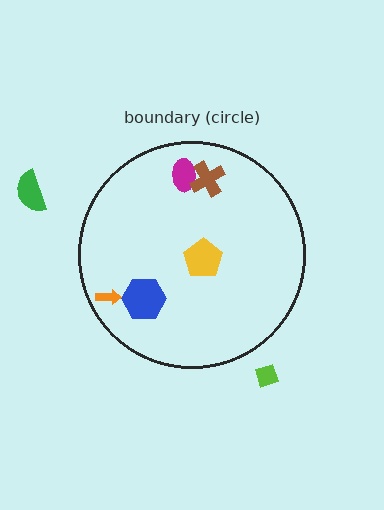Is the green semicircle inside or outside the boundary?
Outside.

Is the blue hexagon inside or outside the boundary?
Inside.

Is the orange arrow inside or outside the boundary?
Inside.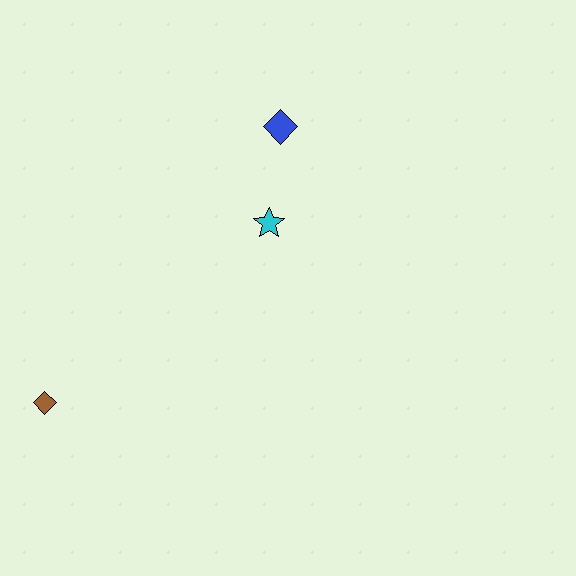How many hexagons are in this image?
There are no hexagons.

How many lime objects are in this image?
There are no lime objects.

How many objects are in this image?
There are 3 objects.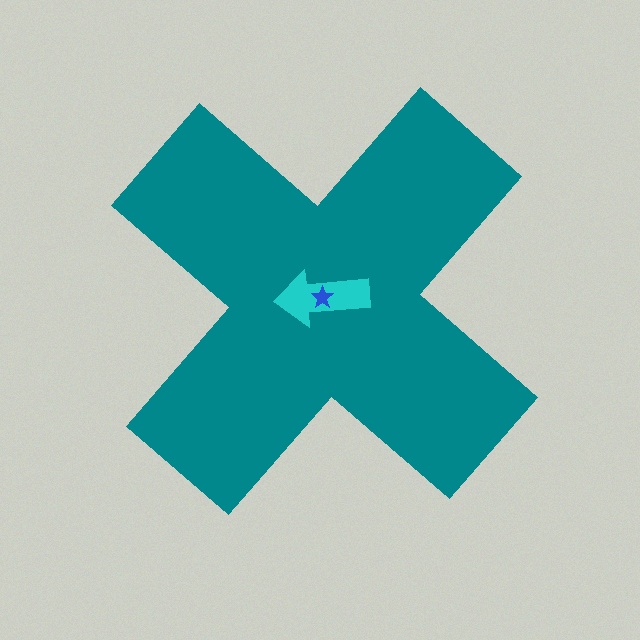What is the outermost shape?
The teal cross.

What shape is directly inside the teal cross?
The cyan arrow.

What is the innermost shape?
The blue star.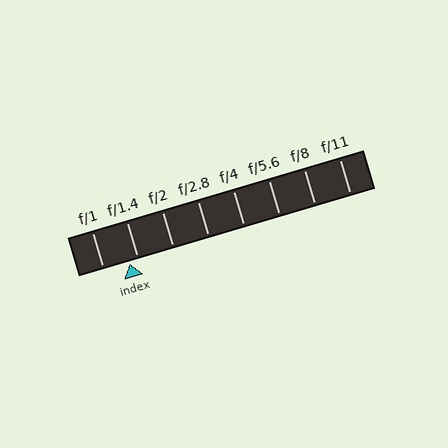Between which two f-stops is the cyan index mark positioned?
The index mark is between f/1 and f/1.4.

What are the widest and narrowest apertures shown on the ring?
The widest aperture shown is f/1 and the narrowest is f/11.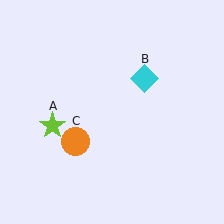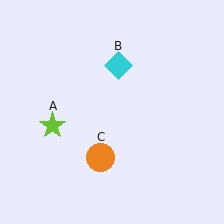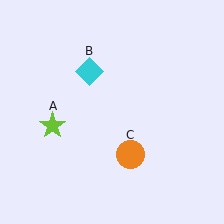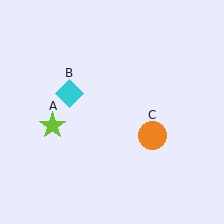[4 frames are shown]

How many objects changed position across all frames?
2 objects changed position: cyan diamond (object B), orange circle (object C).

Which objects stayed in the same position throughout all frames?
Lime star (object A) remained stationary.